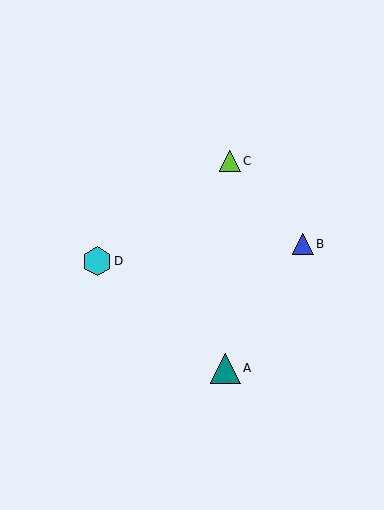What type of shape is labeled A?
Shape A is a teal triangle.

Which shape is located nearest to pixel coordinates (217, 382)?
The teal triangle (labeled A) at (225, 368) is nearest to that location.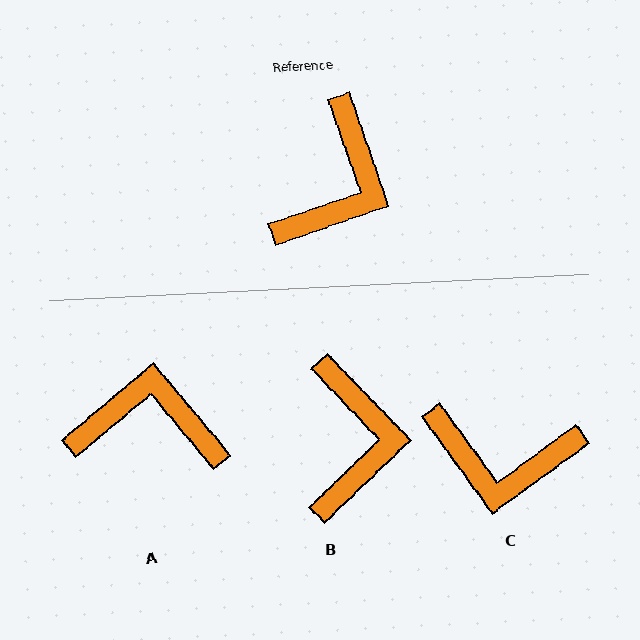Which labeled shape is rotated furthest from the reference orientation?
A, about 111 degrees away.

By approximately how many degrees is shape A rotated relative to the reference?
Approximately 111 degrees counter-clockwise.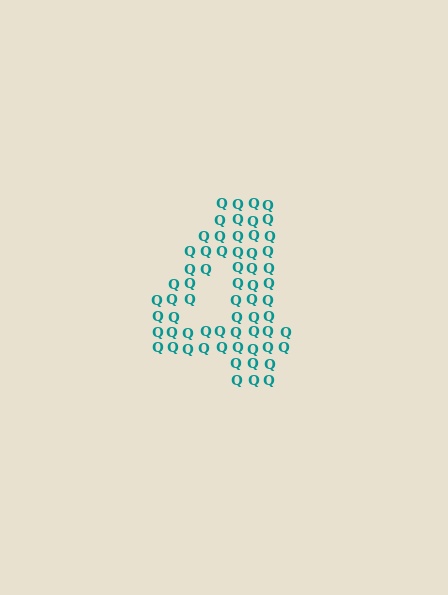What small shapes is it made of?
It is made of small letter Q's.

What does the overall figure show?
The overall figure shows the digit 4.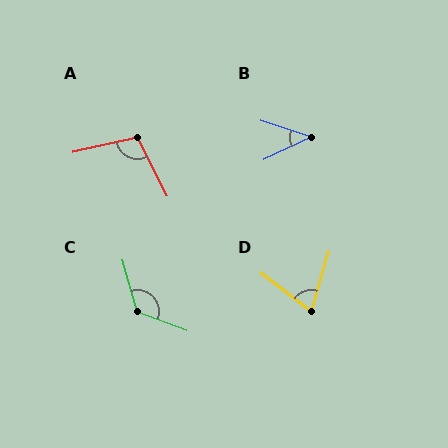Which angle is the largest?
C, at approximately 126 degrees.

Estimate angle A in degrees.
Approximately 104 degrees.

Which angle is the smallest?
B, at approximately 44 degrees.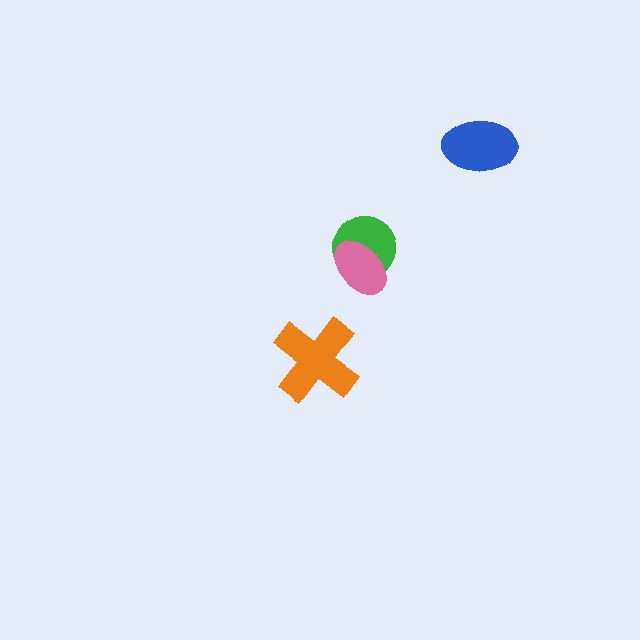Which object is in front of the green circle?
The pink ellipse is in front of the green circle.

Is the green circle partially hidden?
Yes, it is partially covered by another shape.